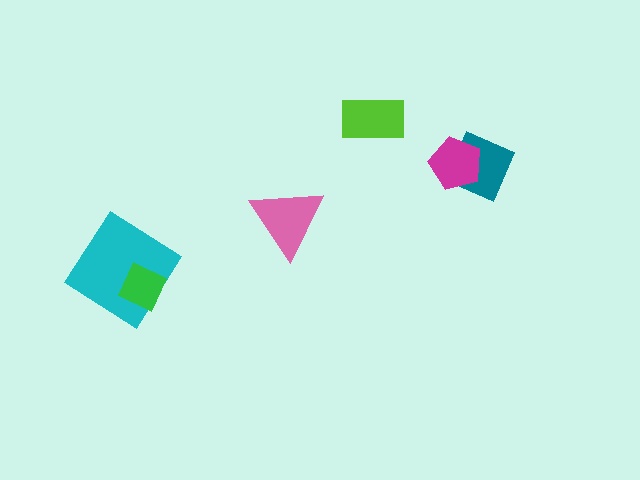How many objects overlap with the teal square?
1 object overlaps with the teal square.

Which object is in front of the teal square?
The magenta pentagon is in front of the teal square.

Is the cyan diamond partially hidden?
Yes, it is partially covered by another shape.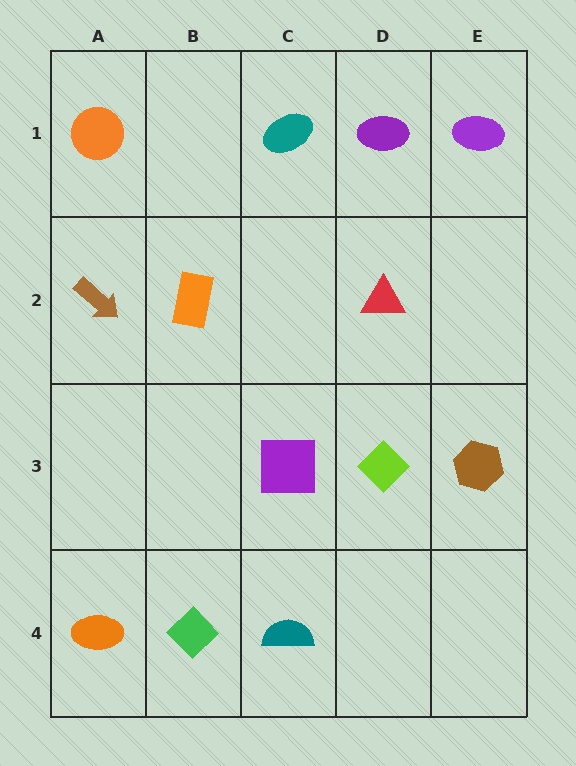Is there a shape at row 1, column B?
No, that cell is empty.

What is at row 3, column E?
A brown hexagon.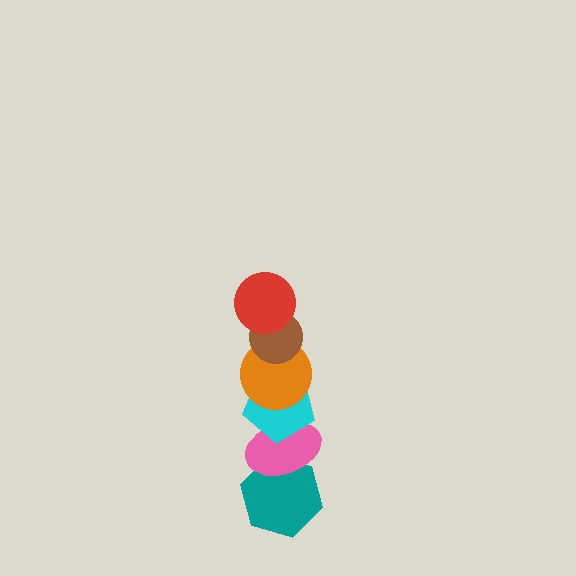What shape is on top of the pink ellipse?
The cyan pentagon is on top of the pink ellipse.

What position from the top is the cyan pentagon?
The cyan pentagon is 4th from the top.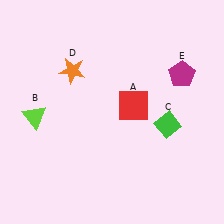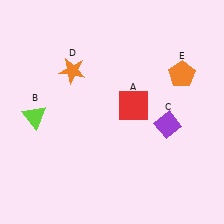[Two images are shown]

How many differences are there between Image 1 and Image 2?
There are 2 differences between the two images.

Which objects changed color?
C changed from green to purple. E changed from magenta to orange.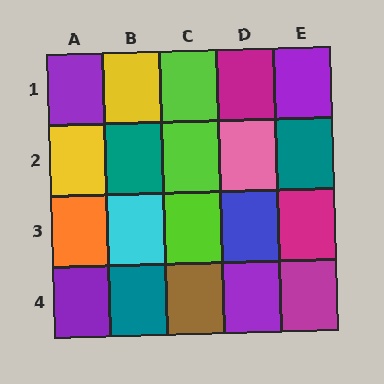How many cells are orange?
1 cell is orange.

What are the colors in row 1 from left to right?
Purple, yellow, lime, magenta, purple.